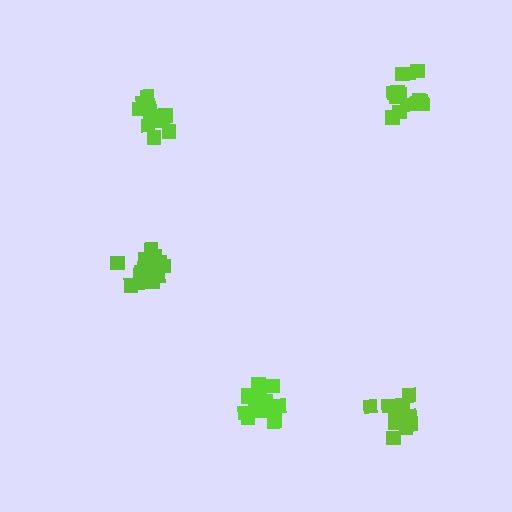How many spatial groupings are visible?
There are 5 spatial groupings.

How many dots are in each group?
Group 1: 14 dots, Group 2: 15 dots, Group 3: 18 dots, Group 4: 12 dots, Group 5: 18 dots (77 total).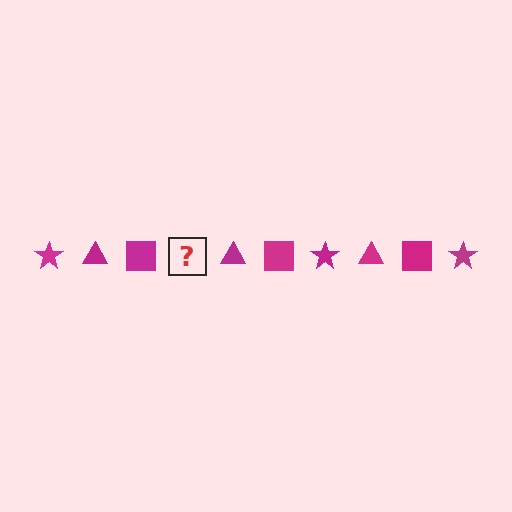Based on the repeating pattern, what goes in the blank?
The blank should be a magenta star.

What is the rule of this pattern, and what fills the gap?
The rule is that the pattern cycles through star, triangle, square shapes in magenta. The gap should be filled with a magenta star.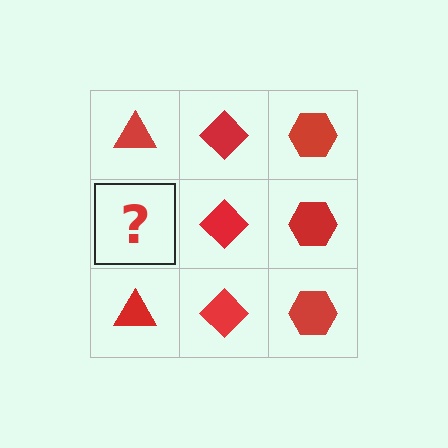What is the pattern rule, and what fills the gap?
The rule is that each column has a consistent shape. The gap should be filled with a red triangle.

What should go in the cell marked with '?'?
The missing cell should contain a red triangle.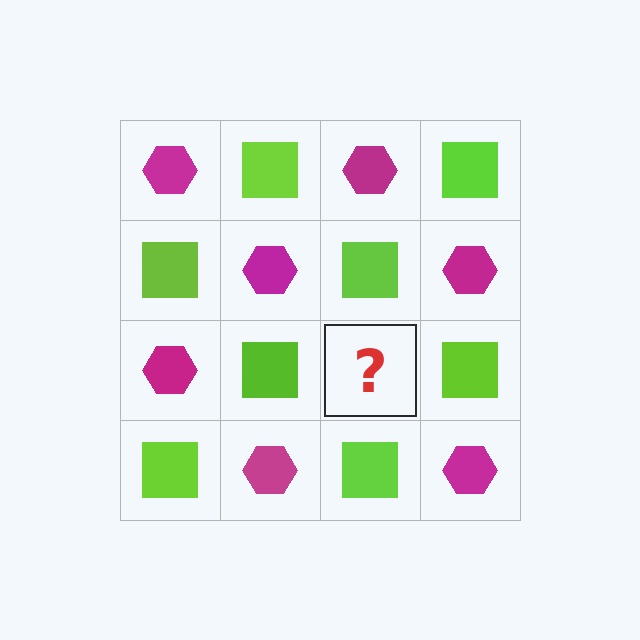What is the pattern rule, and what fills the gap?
The rule is that it alternates magenta hexagon and lime square in a checkerboard pattern. The gap should be filled with a magenta hexagon.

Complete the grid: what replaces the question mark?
The question mark should be replaced with a magenta hexagon.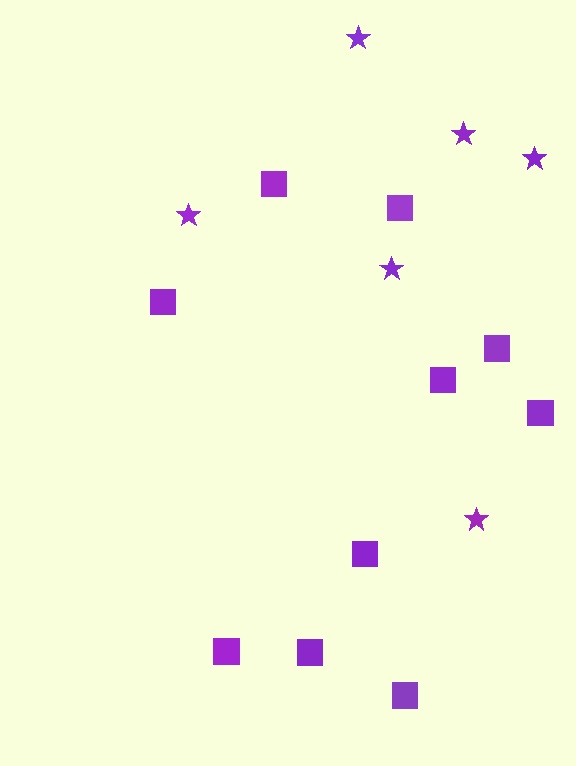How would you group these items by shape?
There are 2 groups: one group of squares (10) and one group of stars (6).